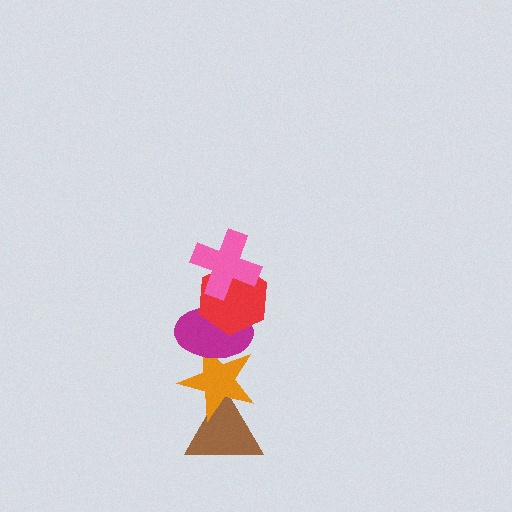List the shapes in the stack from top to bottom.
From top to bottom: the pink cross, the red hexagon, the magenta ellipse, the orange star, the brown triangle.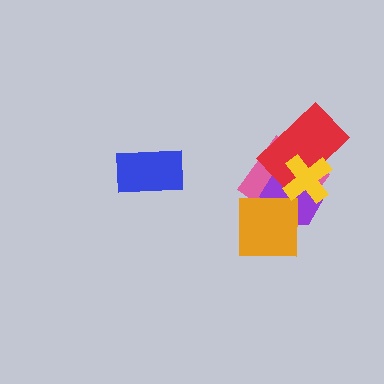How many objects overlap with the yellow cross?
3 objects overlap with the yellow cross.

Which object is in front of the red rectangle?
The yellow cross is in front of the red rectangle.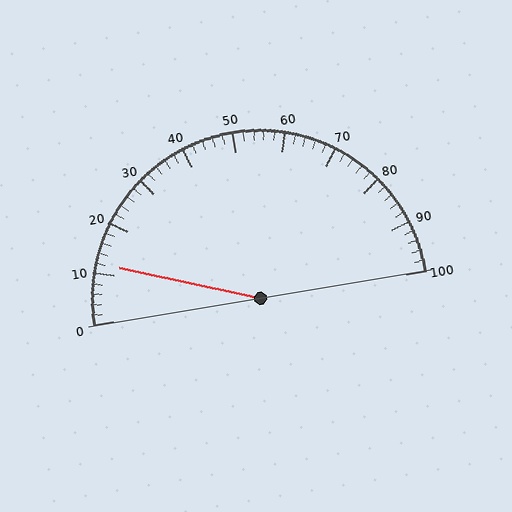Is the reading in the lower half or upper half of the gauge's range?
The reading is in the lower half of the range (0 to 100).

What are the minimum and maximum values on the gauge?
The gauge ranges from 0 to 100.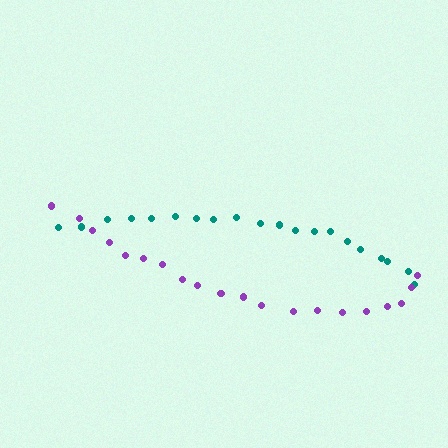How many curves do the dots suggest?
There are 2 distinct paths.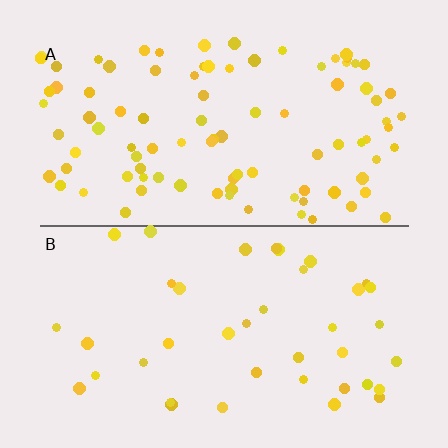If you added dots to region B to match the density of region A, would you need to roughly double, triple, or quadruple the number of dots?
Approximately double.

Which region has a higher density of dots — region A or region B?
A (the top).